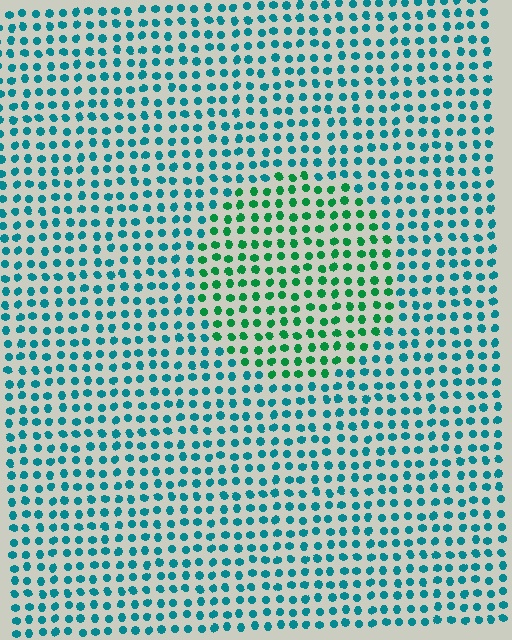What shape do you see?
I see a circle.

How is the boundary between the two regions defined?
The boundary is defined purely by a slight shift in hue (about 41 degrees). Spacing, size, and orientation are identical on both sides.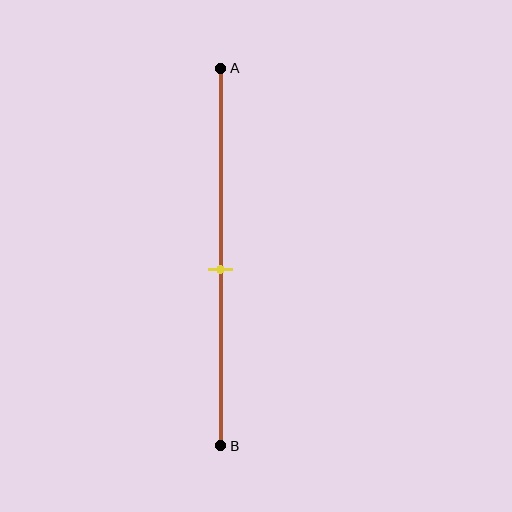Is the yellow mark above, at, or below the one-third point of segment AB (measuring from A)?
The yellow mark is below the one-third point of segment AB.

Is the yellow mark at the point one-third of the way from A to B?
No, the mark is at about 55% from A, not at the 33% one-third point.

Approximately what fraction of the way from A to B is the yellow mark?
The yellow mark is approximately 55% of the way from A to B.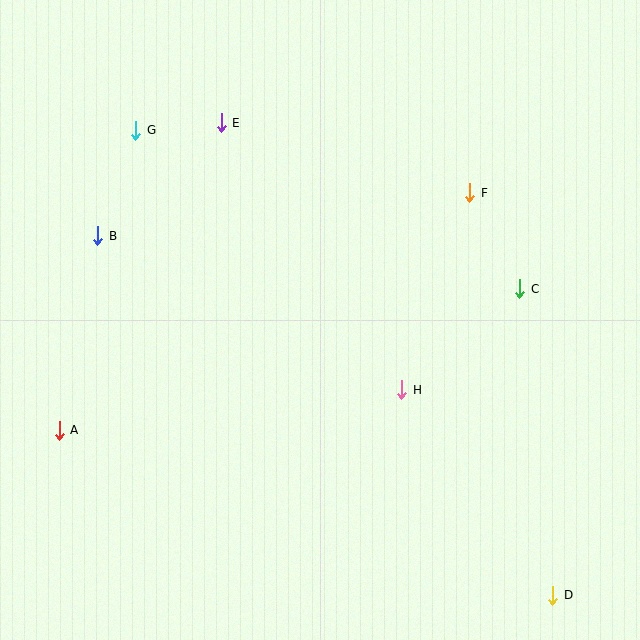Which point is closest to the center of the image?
Point H at (402, 390) is closest to the center.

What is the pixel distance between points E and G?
The distance between E and G is 86 pixels.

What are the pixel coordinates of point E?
Point E is at (221, 123).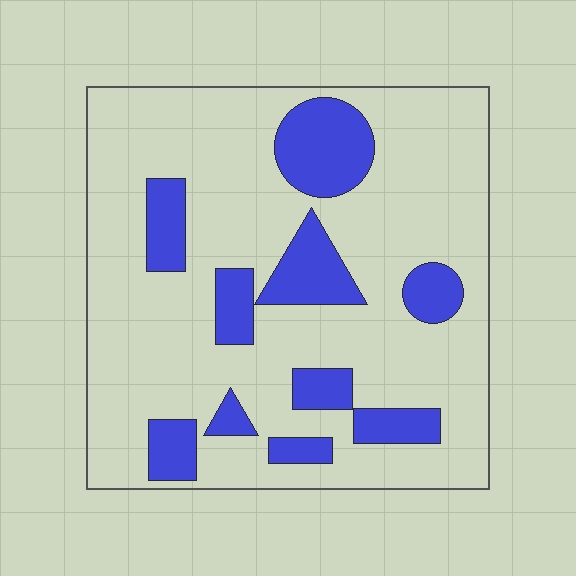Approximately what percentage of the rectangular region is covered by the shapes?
Approximately 20%.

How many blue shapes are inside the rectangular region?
10.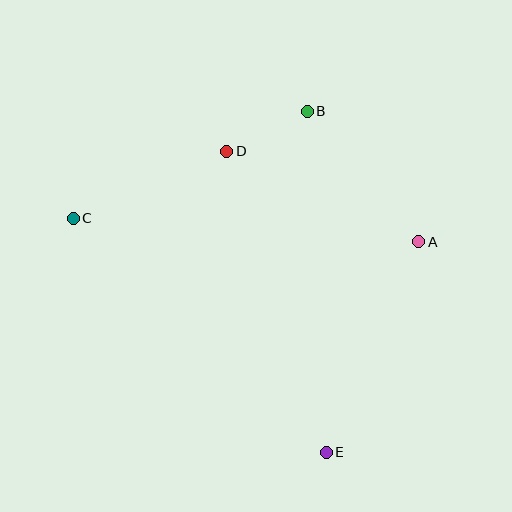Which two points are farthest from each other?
Points A and C are farthest from each other.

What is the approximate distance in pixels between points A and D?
The distance between A and D is approximately 212 pixels.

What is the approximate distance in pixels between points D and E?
The distance between D and E is approximately 317 pixels.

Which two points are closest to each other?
Points B and D are closest to each other.